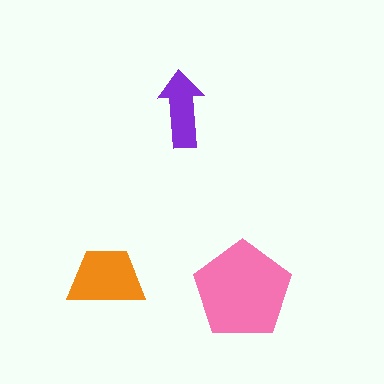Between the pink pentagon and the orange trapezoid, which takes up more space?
The pink pentagon.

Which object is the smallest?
The purple arrow.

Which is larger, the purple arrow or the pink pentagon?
The pink pentagon.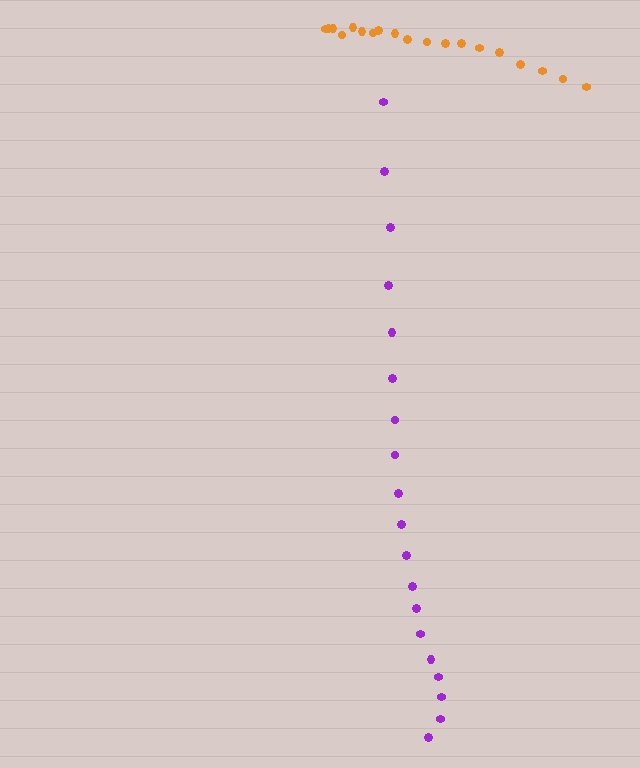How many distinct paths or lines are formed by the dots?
There are 2 distinct paths.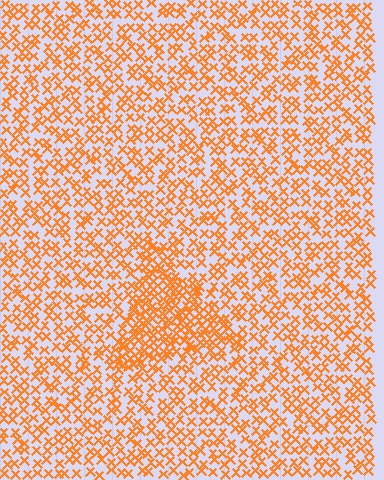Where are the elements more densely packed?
The elements are more densely packed inside the triangle boundary.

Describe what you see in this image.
The image contains small orange elements arranged at two different densities. A triangle-shaped region is visible where the elements are more densely packed than the surrounding area.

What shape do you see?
I see a triangle.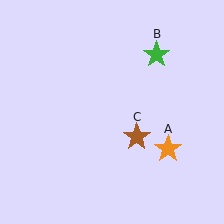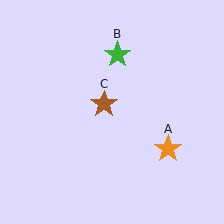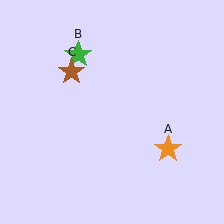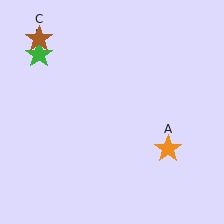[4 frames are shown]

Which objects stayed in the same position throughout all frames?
Orange star (object A) remained stationary.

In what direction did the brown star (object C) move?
The brown star (object C) moved up and to the left.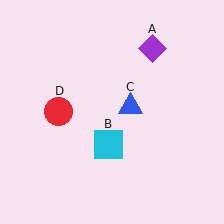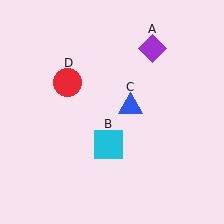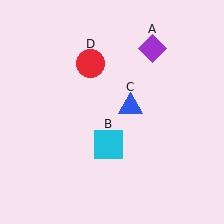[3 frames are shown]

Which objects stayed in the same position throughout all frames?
Purple diamond (object A) and cyan square (object B) and blue triangle (object C) remained stationary.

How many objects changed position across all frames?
1 object changed position: red circle (object D).